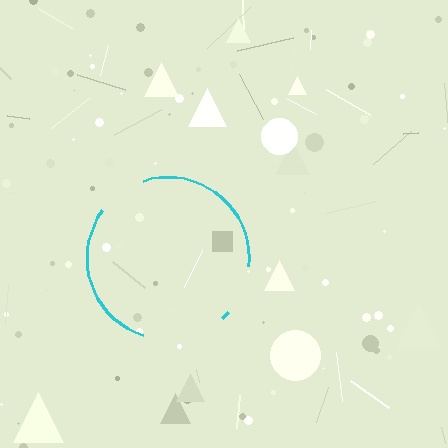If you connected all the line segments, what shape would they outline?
They would outline a circle.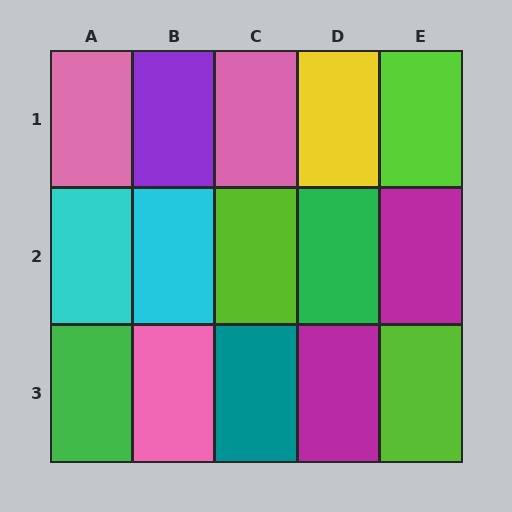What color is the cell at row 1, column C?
Pink.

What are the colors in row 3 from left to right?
Green, pink, teal, magenta, lime.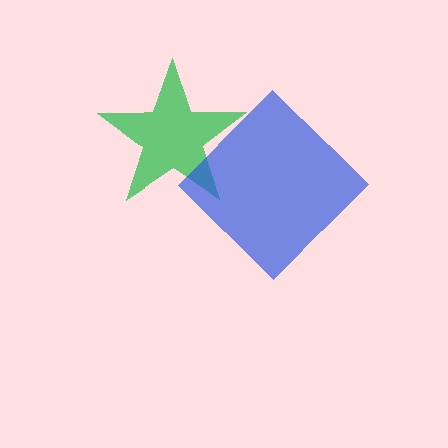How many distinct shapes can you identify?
There are 2 distinct shapes: a green star, a blue diamond.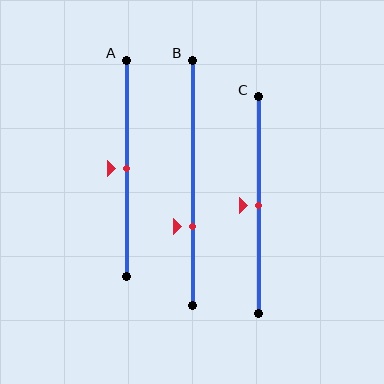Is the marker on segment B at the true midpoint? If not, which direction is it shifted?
No, the marker on segment B is shifted downward by about 18% of the segment length.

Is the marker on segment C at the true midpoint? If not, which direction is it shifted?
Yes, the marker on segment C is at the true midpoint.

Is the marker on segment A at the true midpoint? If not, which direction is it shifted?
Yes, the marker on segment A is at the true midpoint.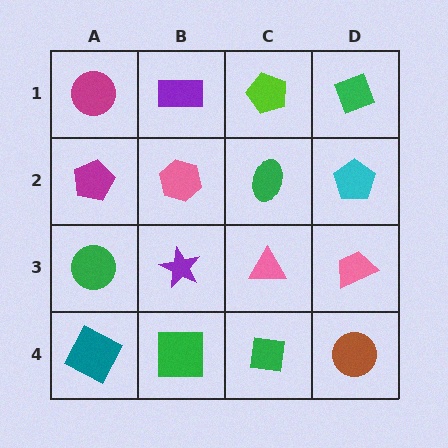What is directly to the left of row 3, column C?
A purple star.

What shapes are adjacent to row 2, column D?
A green diamond (row 1, column D), a pink trapezoid (row 3, column D), a green ellipse (row 2, column C).